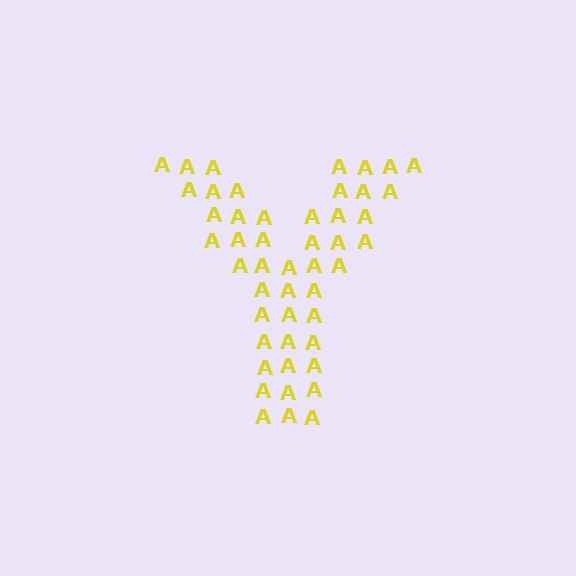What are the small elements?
The small elements are letter A's.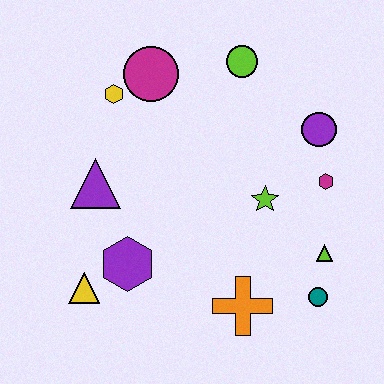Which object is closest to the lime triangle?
The teal circle is closest to the lime triangle.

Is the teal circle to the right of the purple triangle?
Yes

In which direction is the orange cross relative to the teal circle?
The orange cross is to the left of the teal circle.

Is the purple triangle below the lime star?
No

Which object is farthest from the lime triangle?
The yellow hexagon is farthest from the lime triangle.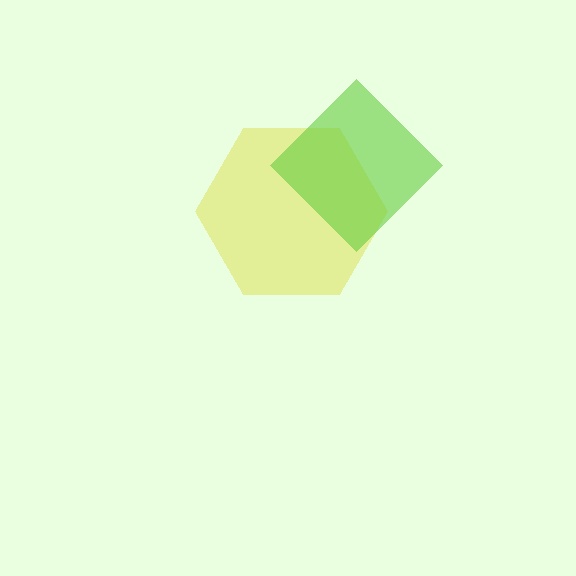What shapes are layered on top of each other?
The layered shapes are: a yellow hexagon, a lime diamond.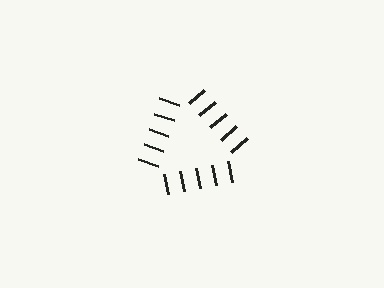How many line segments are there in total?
15 — 5 along each of the 3 edges.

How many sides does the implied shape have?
3 sides — the line-ends trace a triangle.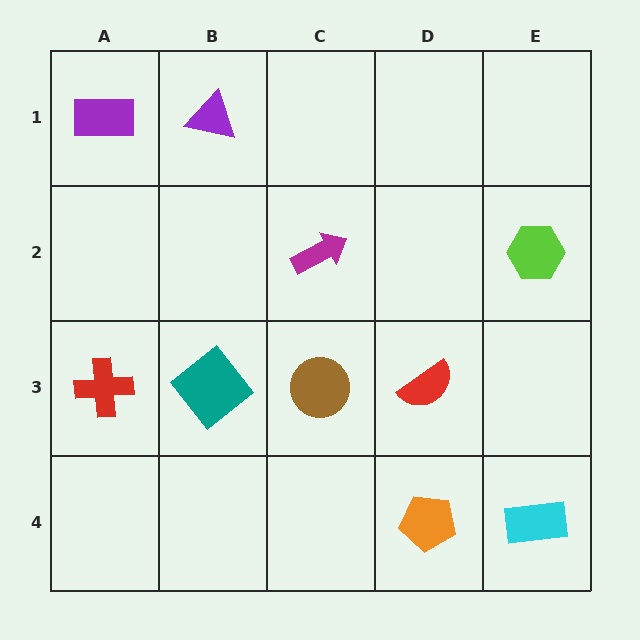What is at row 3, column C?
A brown circle.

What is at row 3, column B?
A teal diamond.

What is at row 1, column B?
A purple triangle.